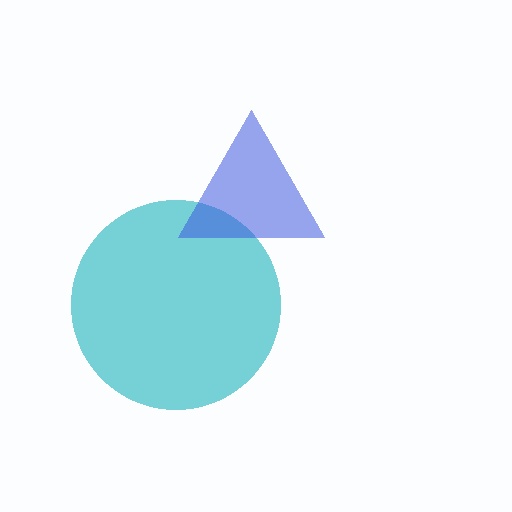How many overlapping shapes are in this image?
There are 2 overlapping shapes in the image.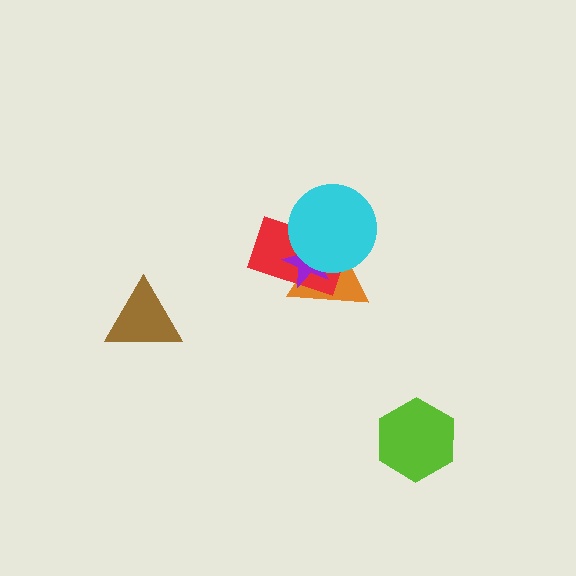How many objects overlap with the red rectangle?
3 objects overlap with the red rectangle.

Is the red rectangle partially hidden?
Yes, it is partially covered by another shape.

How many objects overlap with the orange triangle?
3 objects overlap with the orange triangle.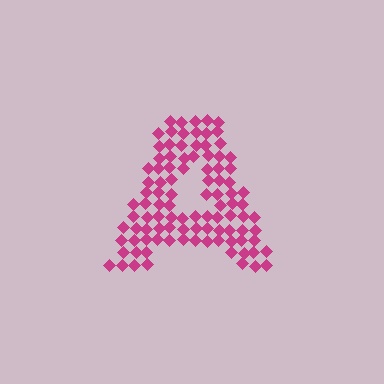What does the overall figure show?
The overall figure shows the letter A.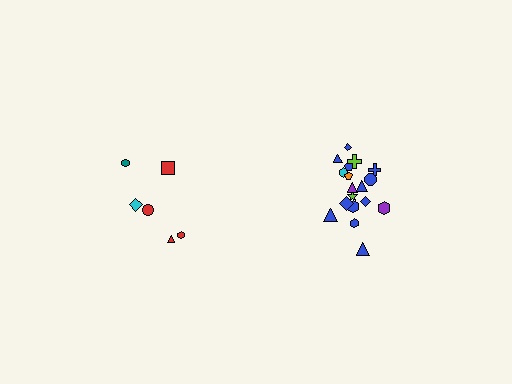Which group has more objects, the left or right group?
The right group.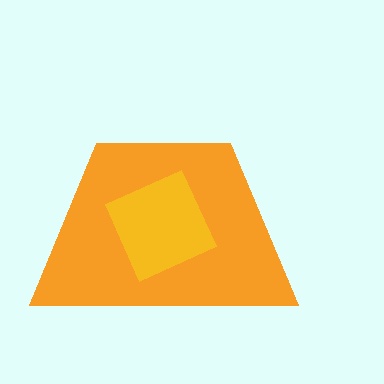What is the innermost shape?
The yellow square.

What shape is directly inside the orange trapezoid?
The yellow square.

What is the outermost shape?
The orange trapezoid.